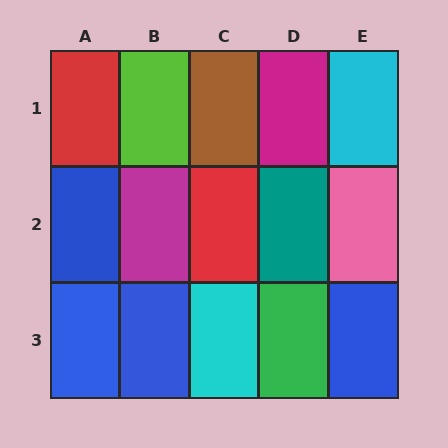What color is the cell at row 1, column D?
Magenta.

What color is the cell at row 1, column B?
Lime.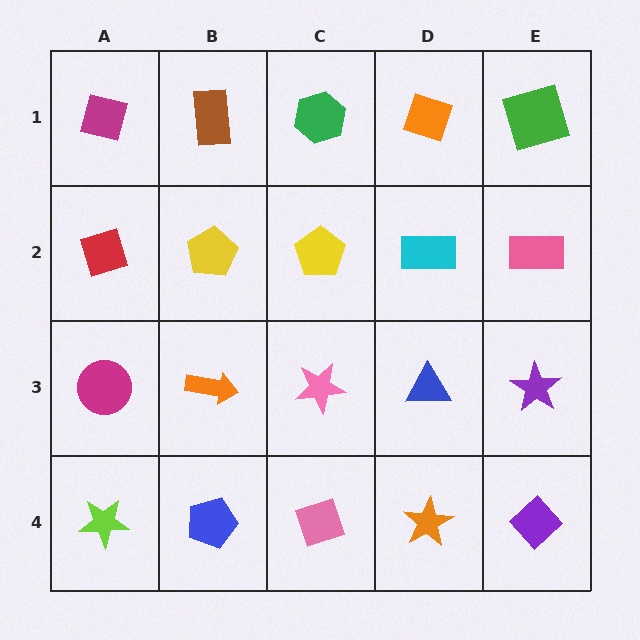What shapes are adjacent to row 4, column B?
An orange arrow (row 3, column B), a lime star (row 4, column A), a pink diamond (row 4, column C).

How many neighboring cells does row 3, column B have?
4.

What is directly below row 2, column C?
A pink star.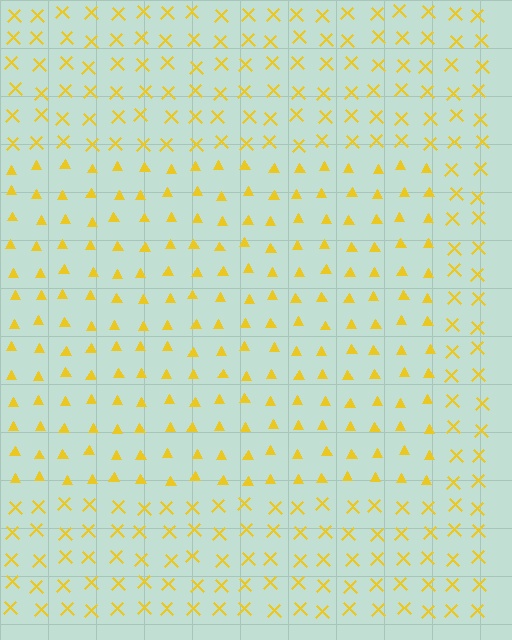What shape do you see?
I see a rectangle.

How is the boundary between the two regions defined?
The boundary is defined by a change in element shape: triangles inside vs. X marks outside. All elements share the same color and spacing.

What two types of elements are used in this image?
The image uses triangles inside the rectangle region and X marks outside it.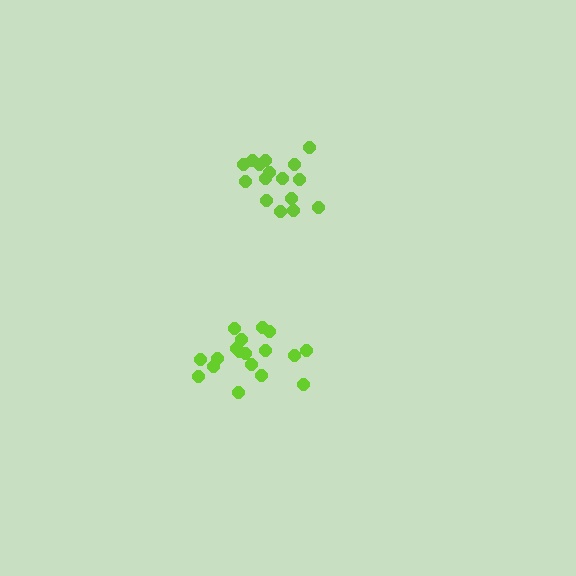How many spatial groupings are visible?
There are 2 spatial groupings.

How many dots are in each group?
Group 1: 18 dots, Group 2: 16 dots (34 total).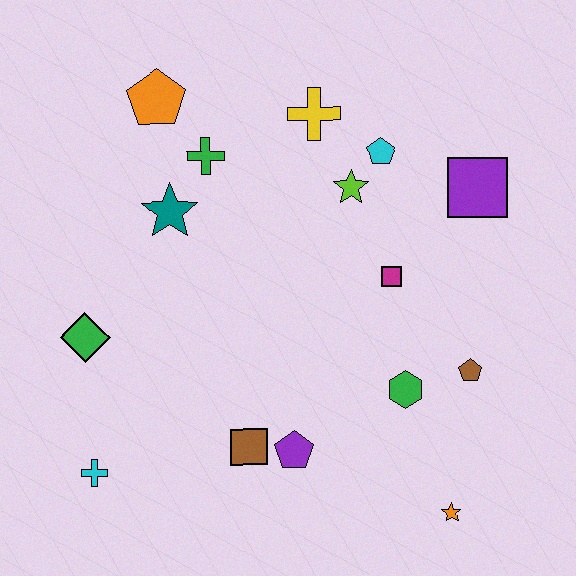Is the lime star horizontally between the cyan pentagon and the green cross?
Yes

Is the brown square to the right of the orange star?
No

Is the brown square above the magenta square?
No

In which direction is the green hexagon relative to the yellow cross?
The green hexagon is below the yellow cross.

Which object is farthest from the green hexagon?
The orange pentagon is farthest from the green hexagon.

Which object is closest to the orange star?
The green hexagon is closest to the orange star.